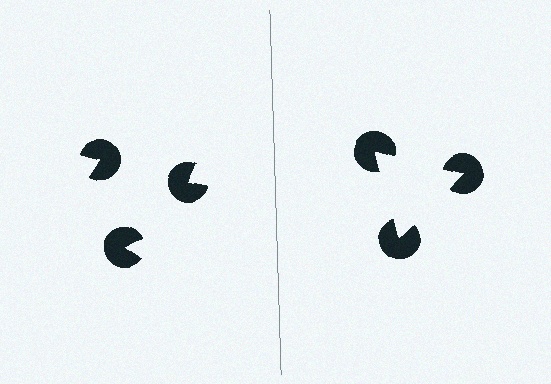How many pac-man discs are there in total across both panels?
6 — 3 on each side.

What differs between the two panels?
The pac-man discs are positioned identically on both sides; only the wedge orientations differ. On the right they align to a triangle; on the left they are misaligned.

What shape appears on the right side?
An illusory triangle.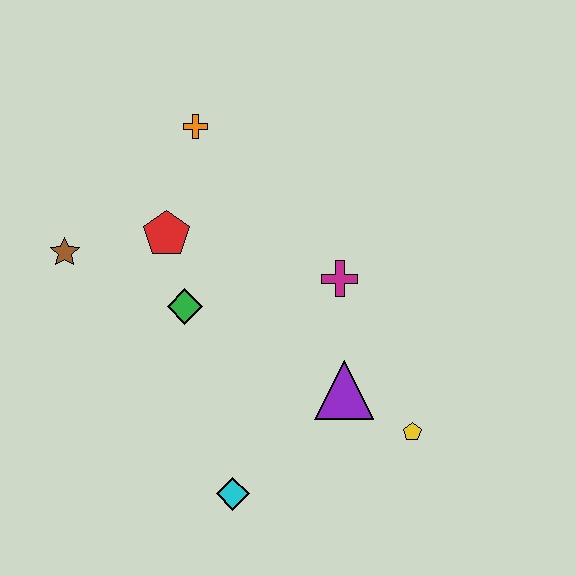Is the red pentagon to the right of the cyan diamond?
No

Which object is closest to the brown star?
The red pentagon is closest to the brown star.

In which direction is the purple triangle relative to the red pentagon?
The purple triangle is to the right of the red pentagon.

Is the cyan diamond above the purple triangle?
No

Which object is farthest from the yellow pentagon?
The brown star is farthest from the yellow pentagon.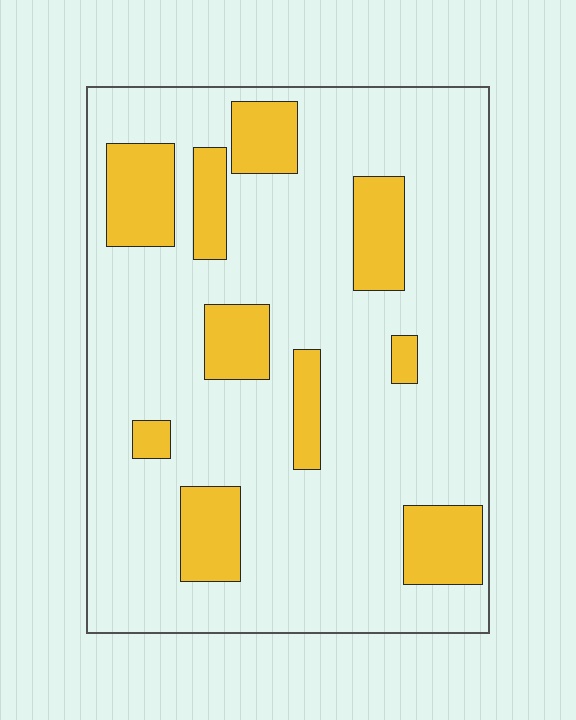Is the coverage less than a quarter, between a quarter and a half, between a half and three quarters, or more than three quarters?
Less than a quarter.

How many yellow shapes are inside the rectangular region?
10.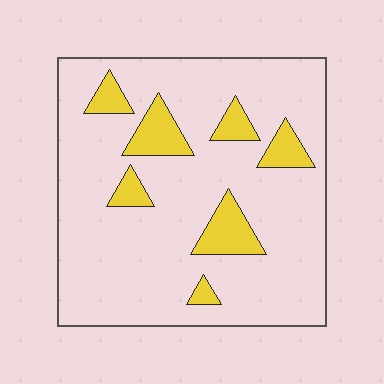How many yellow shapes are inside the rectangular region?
7.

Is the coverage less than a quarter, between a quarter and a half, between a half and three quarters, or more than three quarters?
Less than a quarter.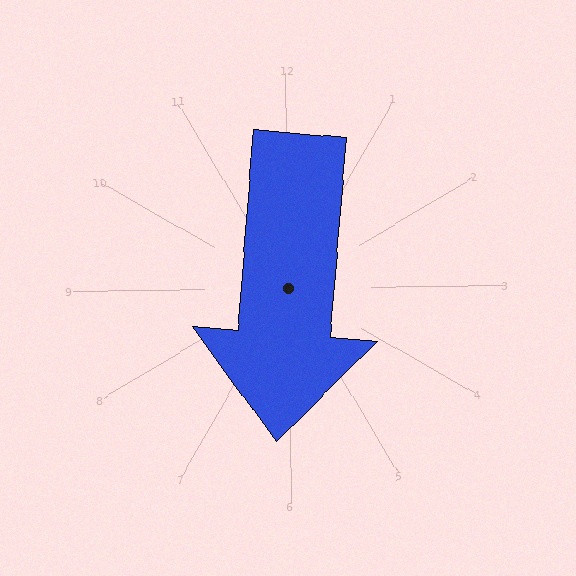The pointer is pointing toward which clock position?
Roughly 6 o'clock.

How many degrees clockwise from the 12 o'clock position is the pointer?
Approximately 185 degrees.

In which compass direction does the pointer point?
South.